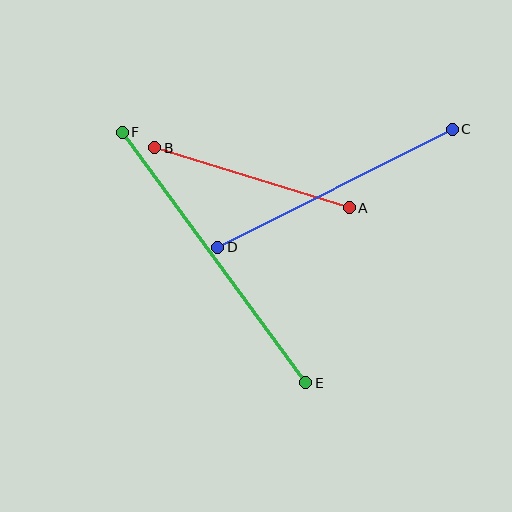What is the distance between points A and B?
The distance is approximately 203 pixels.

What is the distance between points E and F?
The distance is approximately 310 pixels.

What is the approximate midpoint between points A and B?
The midpoint is at approximately (252, 178) pixels.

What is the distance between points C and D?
The distance is approximately 263 pixels.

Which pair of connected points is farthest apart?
Points E and F are farthest apart.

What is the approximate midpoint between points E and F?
The midpoint is at approximately (214, 257) pixels.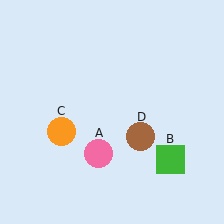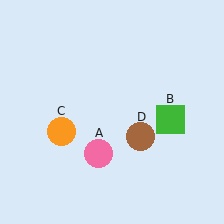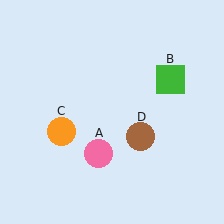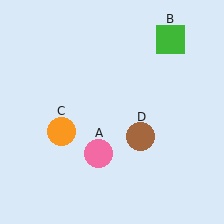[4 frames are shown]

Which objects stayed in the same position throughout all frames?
Pink circle (object A) and orange circle (object C) and brown circle (object D) remained stationary.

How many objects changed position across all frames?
1 object changed position: green square (object B).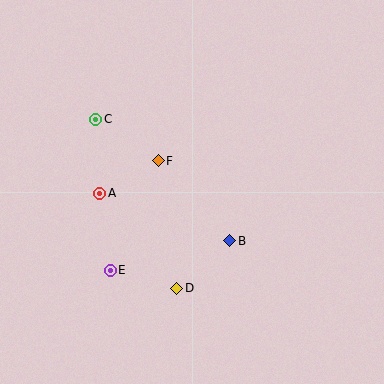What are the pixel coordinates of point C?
Point C is at (96, 119).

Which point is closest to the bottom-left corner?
Point E is closest to the bottom-left corner.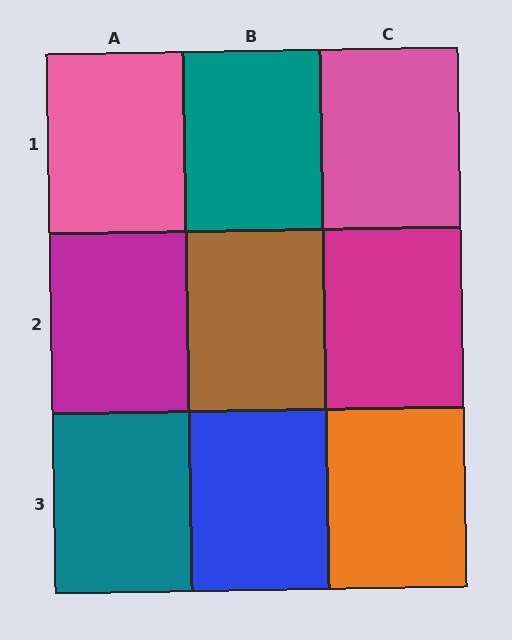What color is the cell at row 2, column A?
Magenta.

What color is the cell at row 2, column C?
Magenta.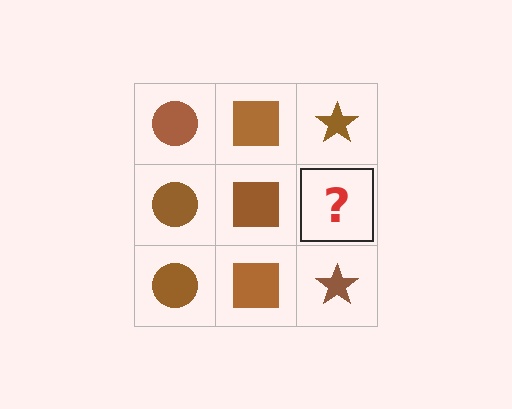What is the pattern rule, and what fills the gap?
The rule is that each column has a consistent shape. The gap should be filled with a brown star.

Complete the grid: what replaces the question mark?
The question mark should be replaced with a brown star.